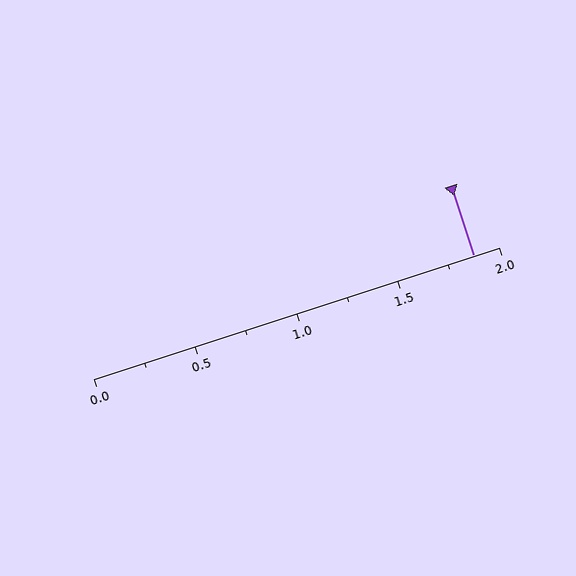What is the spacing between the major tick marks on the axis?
The major ticks are spaced 0.5 apart.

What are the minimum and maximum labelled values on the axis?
The axis runs from 0.0 to 2.0.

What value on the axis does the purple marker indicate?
The marker indicates approximately 1.88.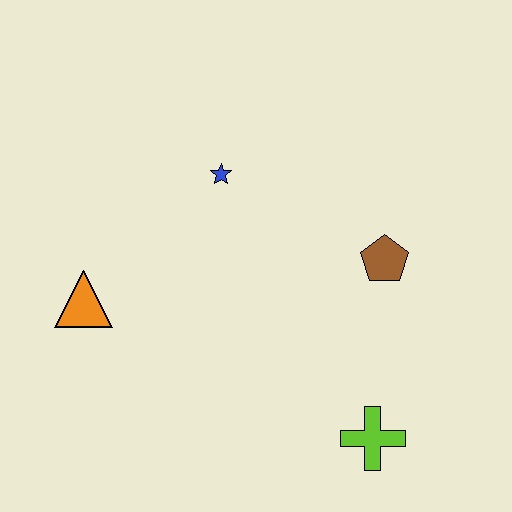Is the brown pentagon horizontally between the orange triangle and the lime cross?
No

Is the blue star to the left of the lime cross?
Yes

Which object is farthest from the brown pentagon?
The orange triangle is farthest from the brown pentagon.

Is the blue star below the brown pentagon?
No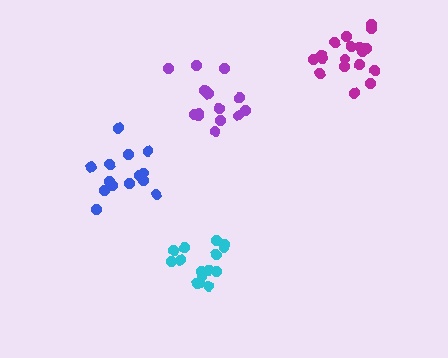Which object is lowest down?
The cyan cluster is bottommost.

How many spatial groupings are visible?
There are 4 spatial groupings.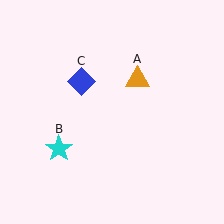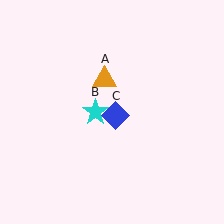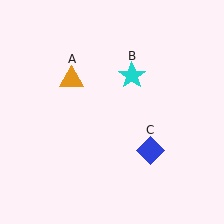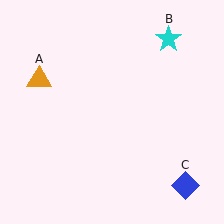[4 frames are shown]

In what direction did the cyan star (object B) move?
The cyan star (object B) moved up and to the right.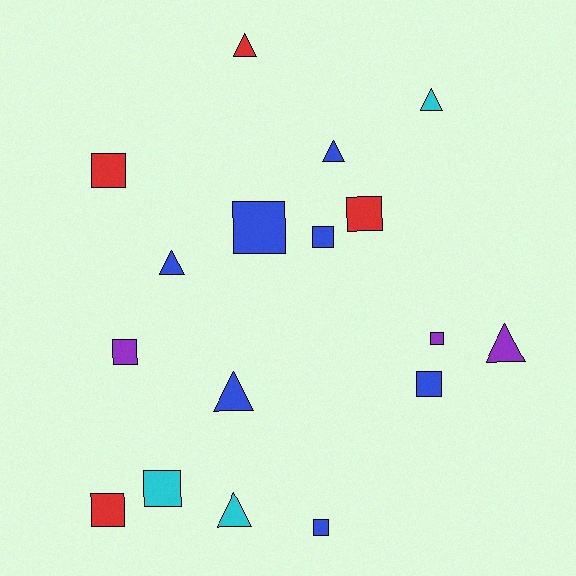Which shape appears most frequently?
Square, with 10 objects.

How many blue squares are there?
There are 4 blue squares.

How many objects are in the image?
There are 17 objects.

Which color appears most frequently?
Blue, with 7 objects.